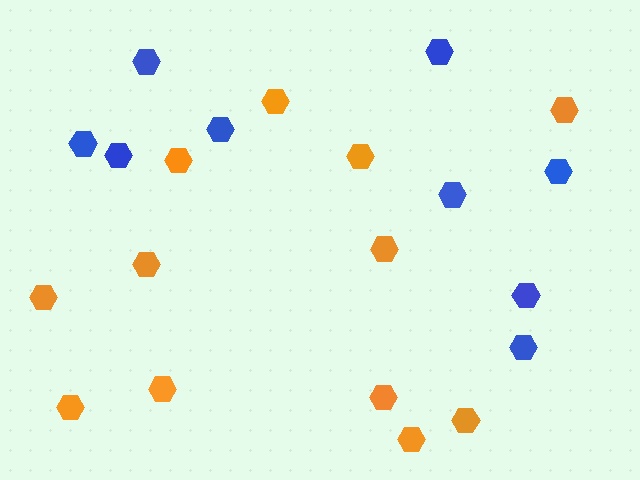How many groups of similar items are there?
There are 2 groups: one group of blue hexagons (9) and one group of orange hexagons (12).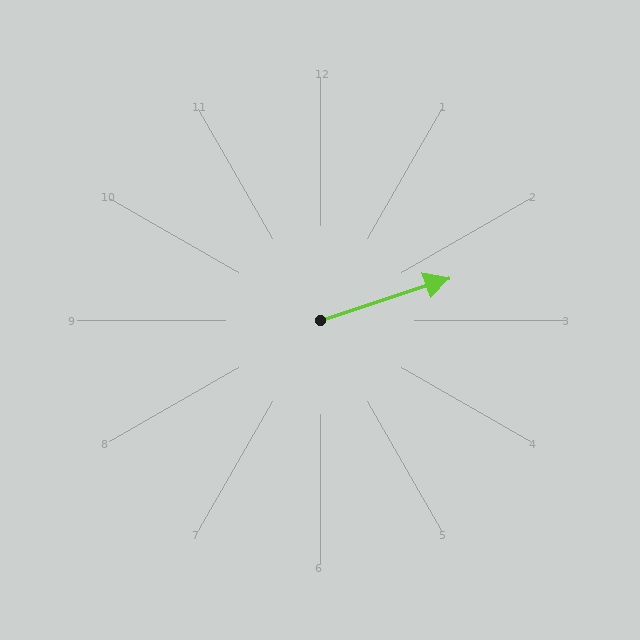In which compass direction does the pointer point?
East.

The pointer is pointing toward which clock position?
Roughly 2 o'clock.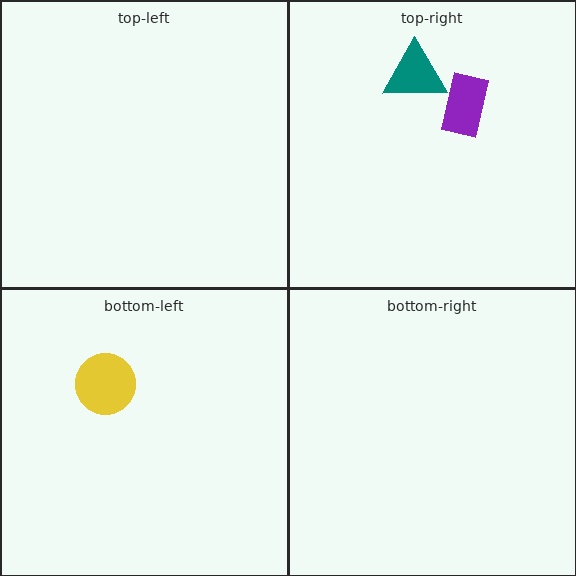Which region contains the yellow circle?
The bottom-left region.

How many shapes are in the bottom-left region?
1.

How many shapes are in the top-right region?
2.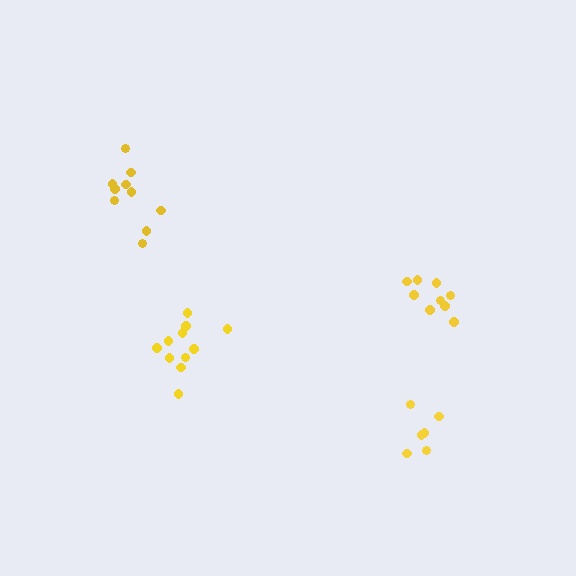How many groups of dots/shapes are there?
There are 4 groups.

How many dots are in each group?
Group 1: 9 dots, Group 2: 6 dots, Group 3: 11 dots, Group 4: 10 dots (36 total).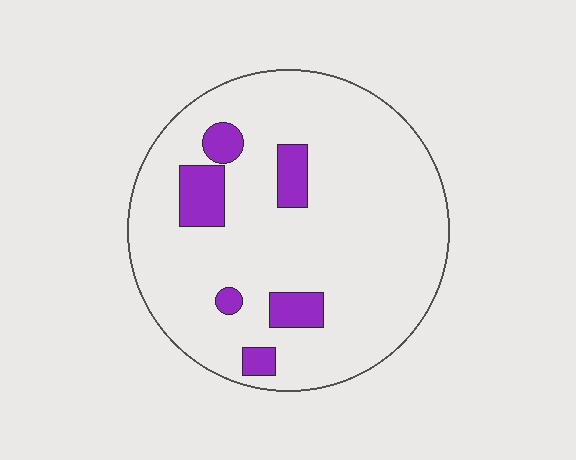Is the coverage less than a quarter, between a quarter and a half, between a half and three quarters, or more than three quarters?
Less than a quarter.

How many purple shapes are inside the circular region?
6.